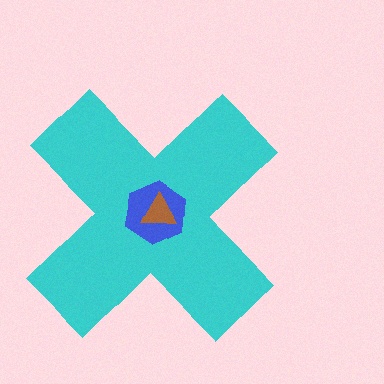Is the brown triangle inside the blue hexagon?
Yes.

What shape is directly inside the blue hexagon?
The brown triangle.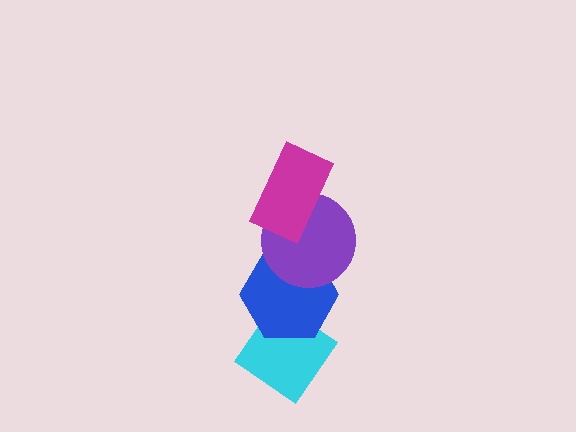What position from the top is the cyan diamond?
The cyan diamond is 4th from the top.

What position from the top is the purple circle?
The purple circle is 2nd from the top.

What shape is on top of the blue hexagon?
The purple circle is on top of the blue hexagon.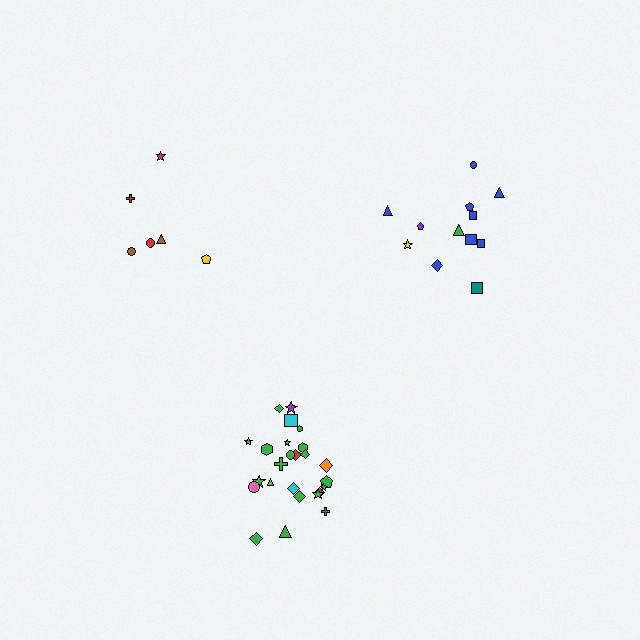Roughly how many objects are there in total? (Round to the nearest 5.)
Roughly 45 objects in total.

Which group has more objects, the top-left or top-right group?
The top-right group.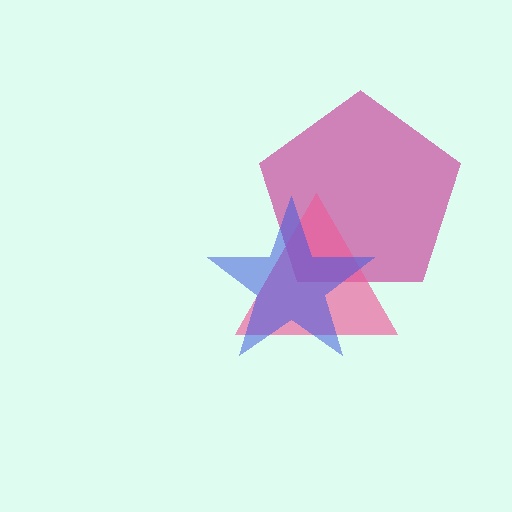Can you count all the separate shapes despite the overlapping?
Yes, there are 3 separate shapes.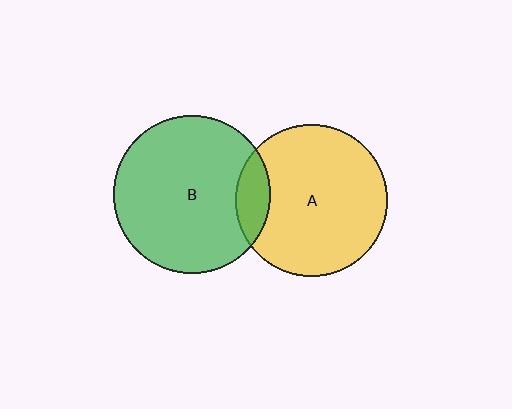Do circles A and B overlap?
Yes.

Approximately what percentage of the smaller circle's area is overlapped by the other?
Approximately 15%.